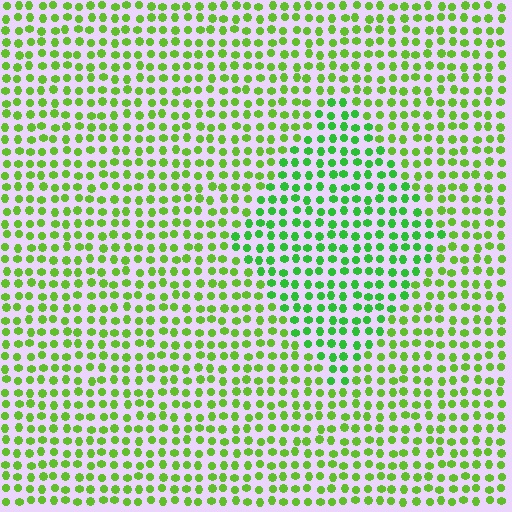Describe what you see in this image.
The image is filled with small lime elements in a uniform arrangement. A diamond-shaped region is visible where the elements are tinted to a slightly different hue, forming a subtle color boundary.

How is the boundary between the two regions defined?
The boundary is defined purely by a slight shift in hue (about 25 degrees). Spacing, size, and orientation are identical on both sides.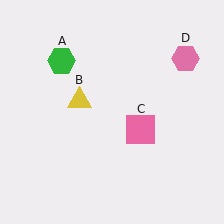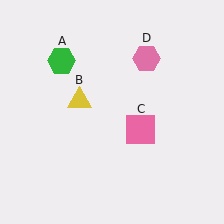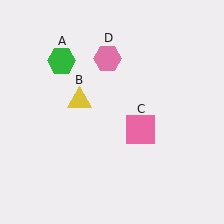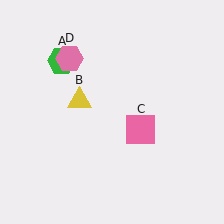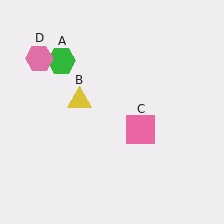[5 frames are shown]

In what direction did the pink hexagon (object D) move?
The pink hexagon (object D) moved left.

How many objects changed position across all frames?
1 object changed position: pink hexagon (object D).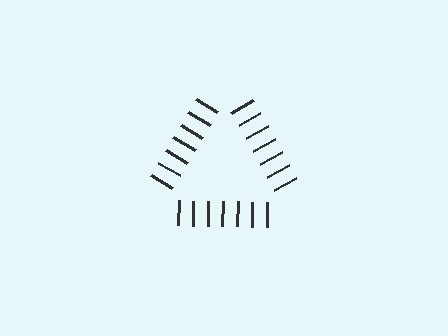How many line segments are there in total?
21 — 7 along each of the 3 edges.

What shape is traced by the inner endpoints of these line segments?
An illusory triangle — the line segments terminate on its edges but no continuous stroke is drawn.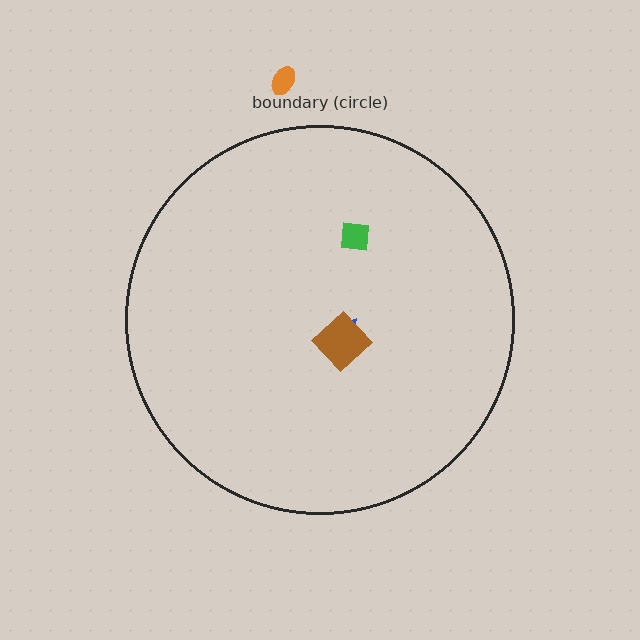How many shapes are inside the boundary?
3 inside, 1 outside.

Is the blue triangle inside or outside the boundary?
Inside.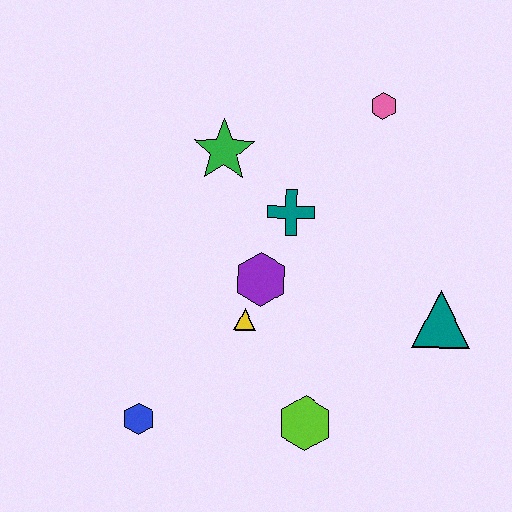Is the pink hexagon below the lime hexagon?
No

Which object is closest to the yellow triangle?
The purple hexagon is closest to the yellow triangle.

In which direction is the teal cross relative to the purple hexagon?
The teal cross is above the purple hexagon.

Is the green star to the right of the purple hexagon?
No